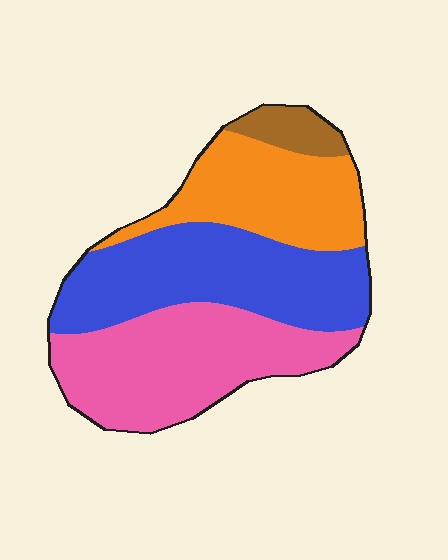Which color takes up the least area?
Brown, at roughly 5%.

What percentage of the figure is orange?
Orange covers around 25% of the figure.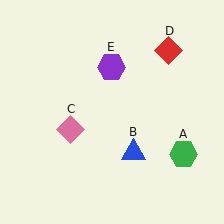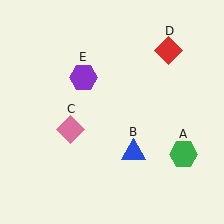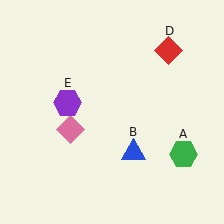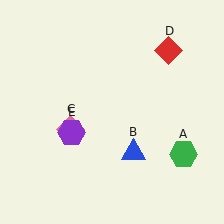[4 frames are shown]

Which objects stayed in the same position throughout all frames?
Green hexagon (object A) and blue triangle (object B) and pink diamond (object C) and red diamond (object D) remained stationary.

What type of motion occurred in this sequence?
The purple hexagon (object E) rotated counterclockwise around the center of the scene.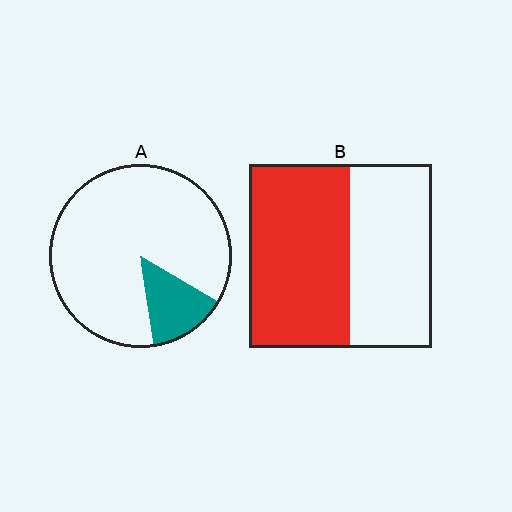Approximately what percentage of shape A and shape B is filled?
A is approximately 15% and B is approximately 55%.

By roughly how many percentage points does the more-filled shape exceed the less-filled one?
By roughly 40 percentage points (B over A).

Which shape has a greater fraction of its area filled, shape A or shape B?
Shape B.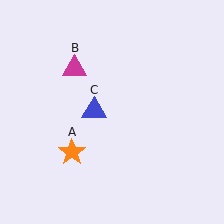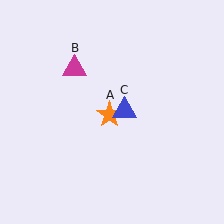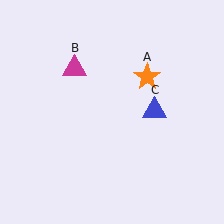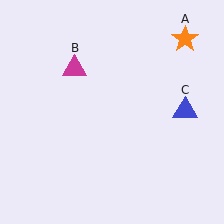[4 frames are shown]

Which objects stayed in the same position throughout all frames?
Magenta triangle (object B) remained stationary.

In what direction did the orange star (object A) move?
The orange star (object A) moved up and to the right.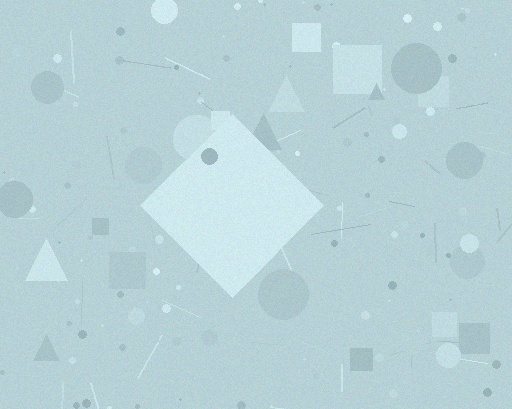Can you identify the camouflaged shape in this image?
The camouflaged shape is a diamond.